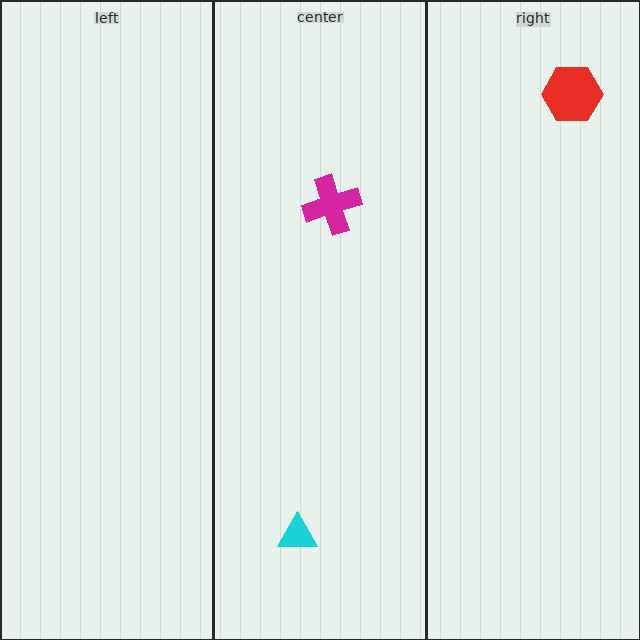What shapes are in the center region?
The cyan triangle, the magenta cross.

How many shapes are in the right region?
1.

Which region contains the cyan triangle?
The center region.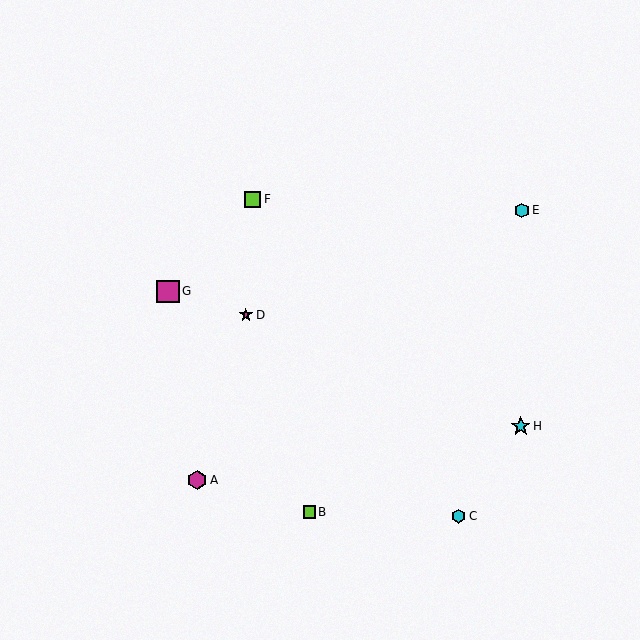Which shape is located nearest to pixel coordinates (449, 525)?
The cyan hexagon (labeled C) at (459, 516) is nearest to that location.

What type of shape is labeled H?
Shape H is a cyan star.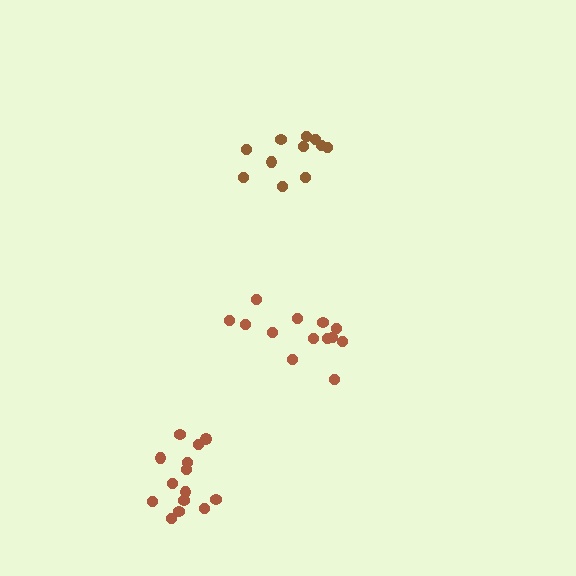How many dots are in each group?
Group 1: 13 dots, Group 2: 14 dots, Group 3: 11 dots (38 total).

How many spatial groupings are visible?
There are 3 spatial groupings.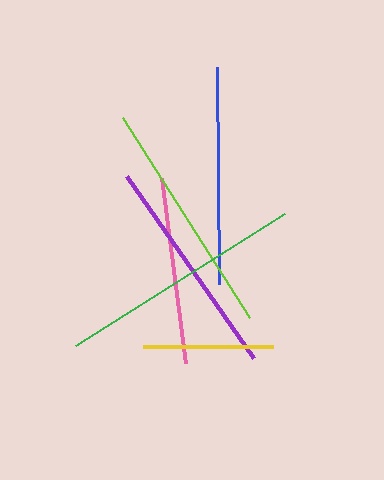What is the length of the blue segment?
The blue segment is approximately 217 pixels long.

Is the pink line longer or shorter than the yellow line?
The pink line is longer than the yellow line.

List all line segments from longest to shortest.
From longest to shortest: green, lime, purple, blue, pink, yellow.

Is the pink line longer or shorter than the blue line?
The blue line is longer than the pink line.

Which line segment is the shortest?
The yellow line is the shortest at approximately 130 pixels.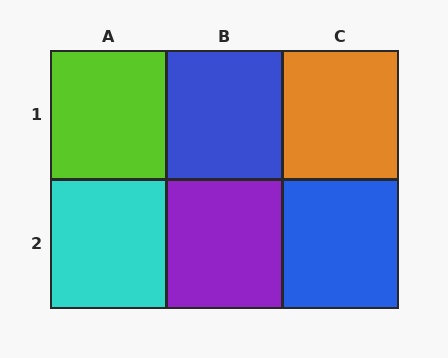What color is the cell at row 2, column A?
Cyan.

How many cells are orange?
1 cell is orange.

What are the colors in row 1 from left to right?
Lime, blue, orange.